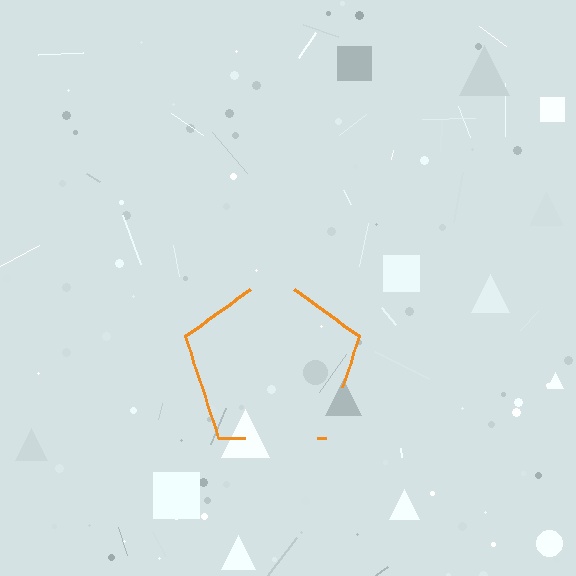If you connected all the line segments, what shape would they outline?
They would outline a pentagon.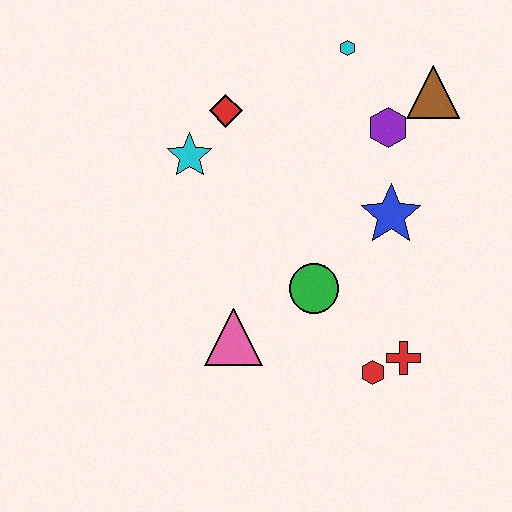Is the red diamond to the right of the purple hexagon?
No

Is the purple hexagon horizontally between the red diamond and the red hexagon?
No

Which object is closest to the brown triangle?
The purple hexagon is closest to the brown triangle.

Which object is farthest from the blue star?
The cyan star is farthest from the blue star.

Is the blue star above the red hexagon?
Yes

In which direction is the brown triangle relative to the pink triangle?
The brown triangle is above the pink triangle.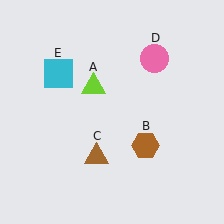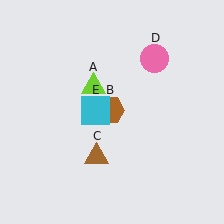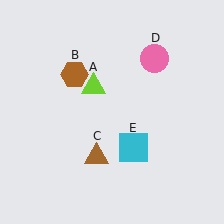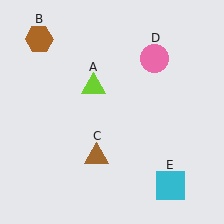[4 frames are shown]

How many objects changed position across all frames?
2 objects changed position: brown hexagon (object B), cyan square (object E).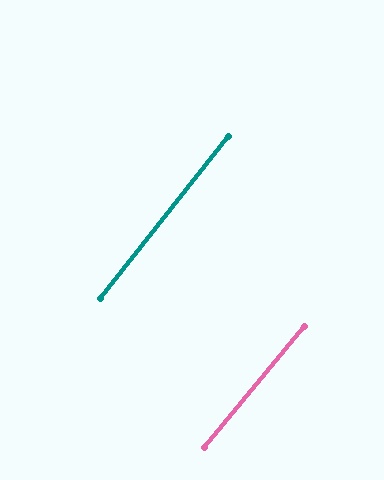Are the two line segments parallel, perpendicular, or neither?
Parallel — their directions differ by only 1.3°.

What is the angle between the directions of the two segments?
Approximately 1 degree.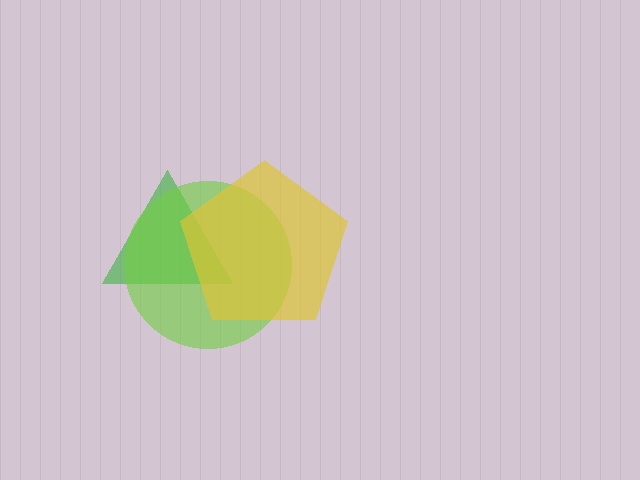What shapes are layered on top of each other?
The layered shapes are: a green triangle, a lime circle, a yellow pentagon.